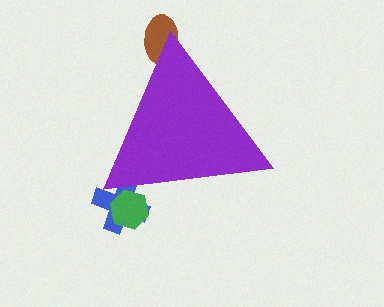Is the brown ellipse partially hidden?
Yes, the brown ellipse is partially hidden behind the purple triangle.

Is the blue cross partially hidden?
Yes, the blue cross is partially hidden behind the purple triangle.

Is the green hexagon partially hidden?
Yes, the green hexagon is partially hidden behind the purple triangle.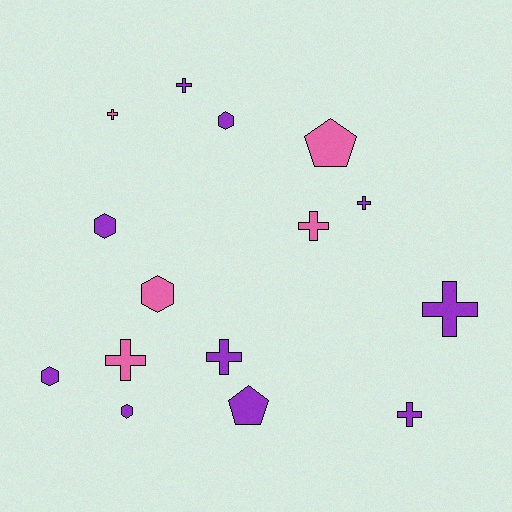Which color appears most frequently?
Purple, with 10 objects.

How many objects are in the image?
There are 15 objects.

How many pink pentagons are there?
There is 1 pink pentagon.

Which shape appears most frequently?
Cross, with 8 objects.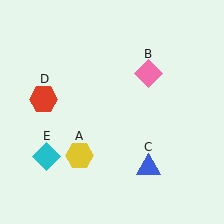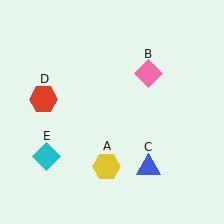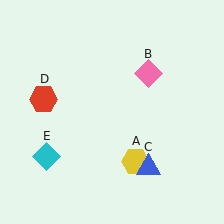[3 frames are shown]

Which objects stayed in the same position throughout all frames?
Pink diamond (object B) and blue triangle (object C) and red hexagon (object D) and cyan diamond (object E) remained stationary.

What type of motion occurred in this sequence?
The yellow hexagon (object A) rotated counterclockwise around the center of the scene.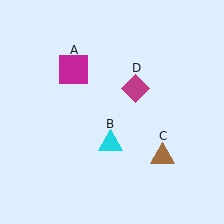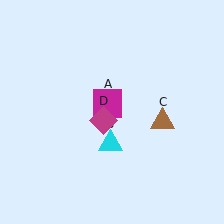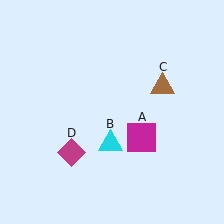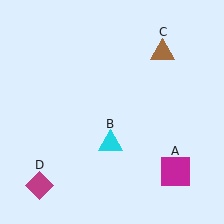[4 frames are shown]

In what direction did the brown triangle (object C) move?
The brown triangle (object C) moved up.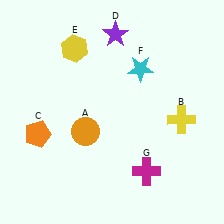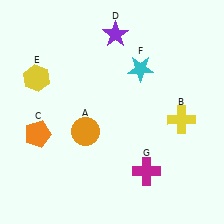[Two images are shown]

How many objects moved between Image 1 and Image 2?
1 object moved between the two images.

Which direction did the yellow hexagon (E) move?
The yellow hexagon (E) moved left.